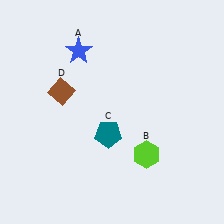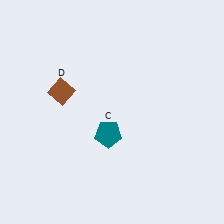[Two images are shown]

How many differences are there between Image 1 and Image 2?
There are 2 differences between the two images.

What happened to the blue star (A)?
The blue star (A) was removed in Image 2. It was in the top-left area of Image 1.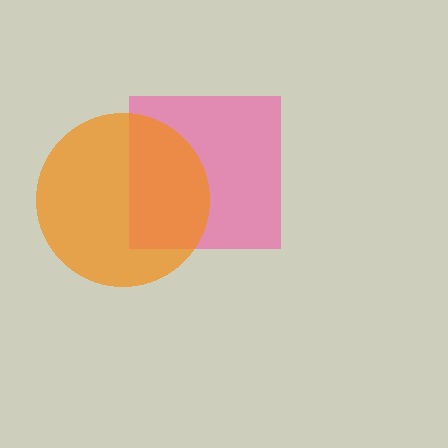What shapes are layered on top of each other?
The layered shapes are: a pink square, an orange circle.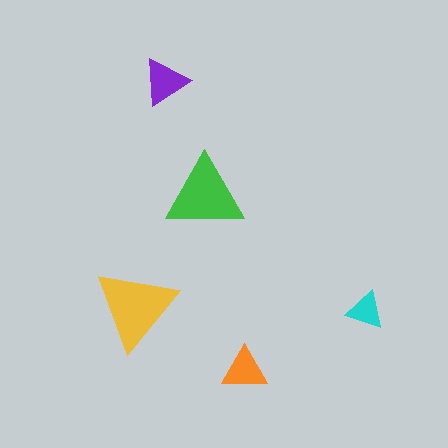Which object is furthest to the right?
The cyan triangle is rightmost.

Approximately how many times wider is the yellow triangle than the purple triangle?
About 1.5 times wider.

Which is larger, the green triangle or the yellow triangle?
The yellow one.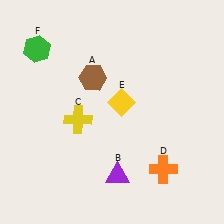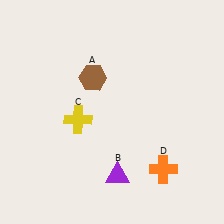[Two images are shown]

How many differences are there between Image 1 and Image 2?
There are 2 differences between the two images.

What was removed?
The green hexagon (F), the yellow diamond (E) were removed in Image 2.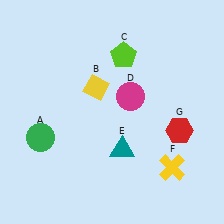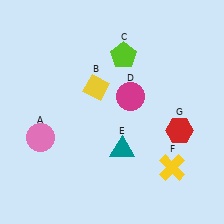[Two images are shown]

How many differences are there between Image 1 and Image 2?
There is 1 difference between the two images.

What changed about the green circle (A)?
In Image 1, A is green. In Image 2, it changed to pink.